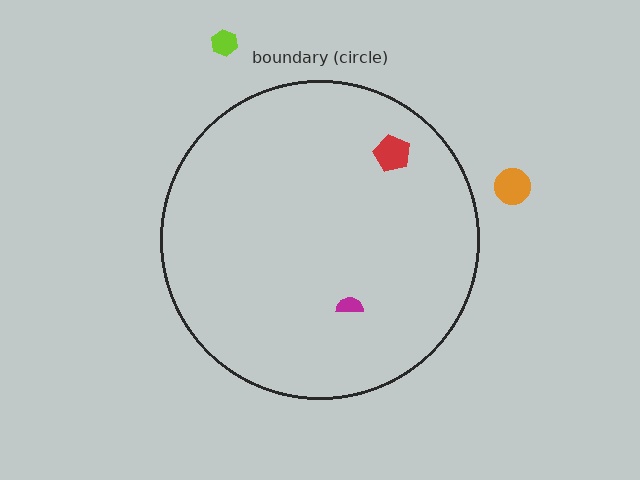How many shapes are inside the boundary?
2 inside, 2 outside.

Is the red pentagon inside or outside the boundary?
Inside.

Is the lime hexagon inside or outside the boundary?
Outside.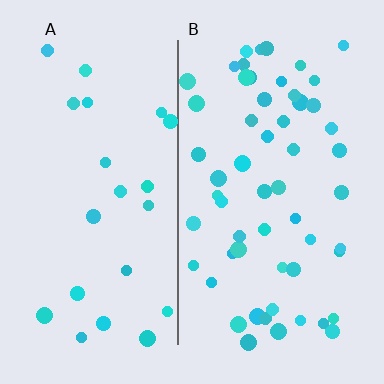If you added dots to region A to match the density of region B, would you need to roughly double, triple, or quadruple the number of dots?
Approximately double.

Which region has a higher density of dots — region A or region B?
B (the right).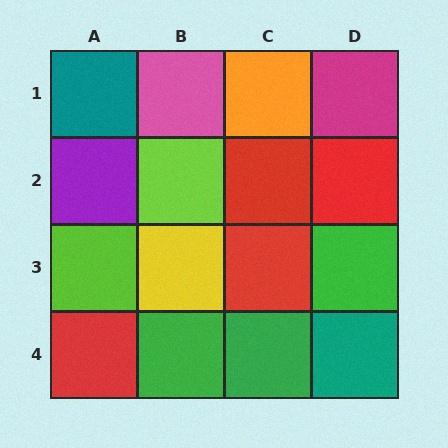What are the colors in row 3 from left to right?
Lime, yellow, red, green.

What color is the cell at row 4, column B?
Green.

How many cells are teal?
2 cells are teal.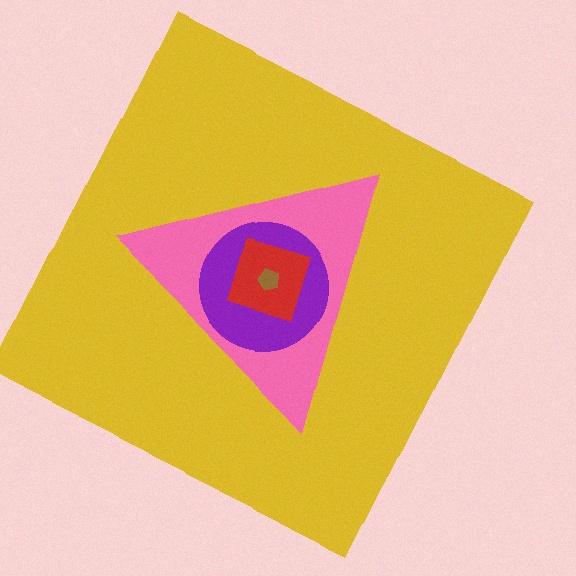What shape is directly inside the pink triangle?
The purple circle.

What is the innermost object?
The brown pentagon.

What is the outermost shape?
The yellow square.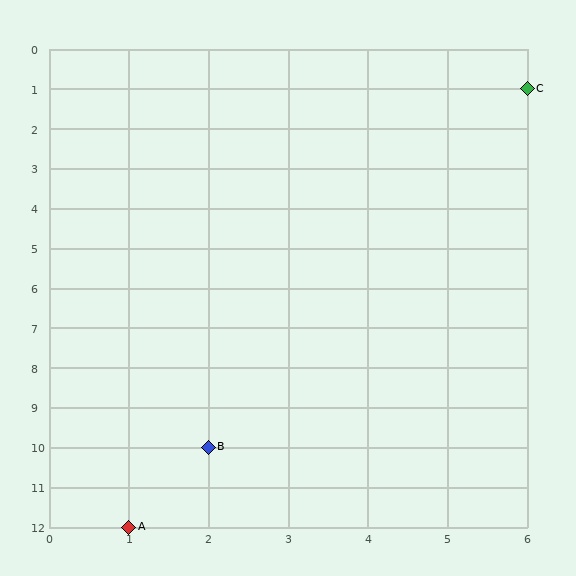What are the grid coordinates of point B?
Point B is at grid coordinates (2, 10).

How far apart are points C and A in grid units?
Points C and A are 5 columns and 11 rows apart (about 12.1 grid units diagonally).